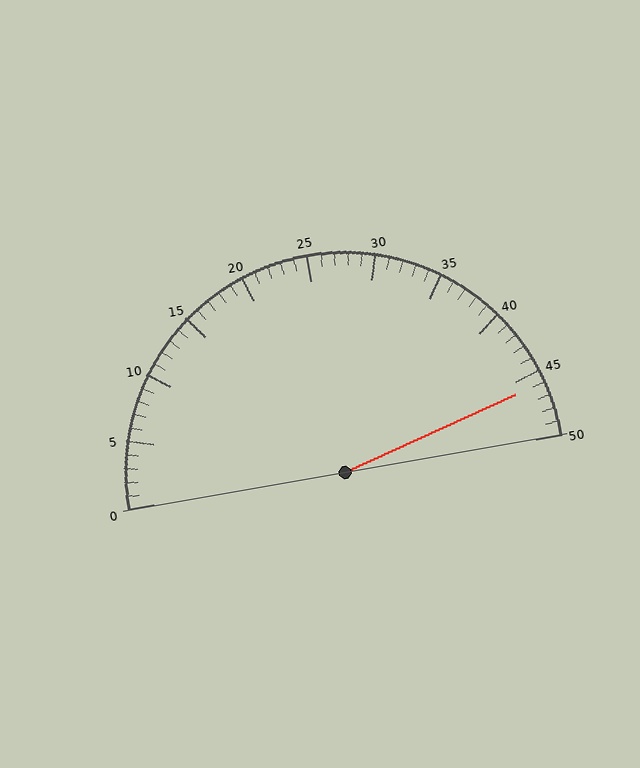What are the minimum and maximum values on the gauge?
The gauge ranges from 0 to 50.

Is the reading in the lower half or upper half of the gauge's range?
The reading is in the upper half of the range (0 to 50).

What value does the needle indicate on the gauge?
The needle indicates approximately 46.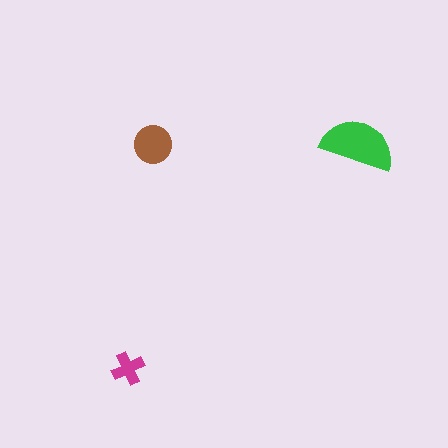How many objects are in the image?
There are 3 objects in the image.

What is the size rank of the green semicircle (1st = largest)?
1st.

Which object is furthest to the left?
The magenta cross is leftmost.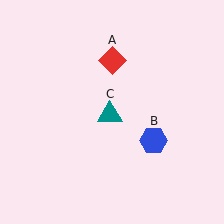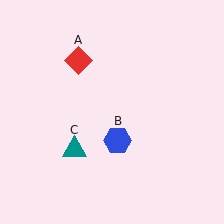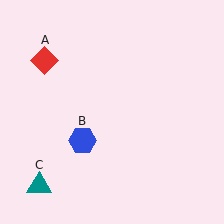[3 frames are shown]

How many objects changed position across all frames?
3 objects changed position: red diamond (object A), blue hexagon (object B), teal triangle (object C).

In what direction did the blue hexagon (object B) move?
The blue hexagon (object B) moved left.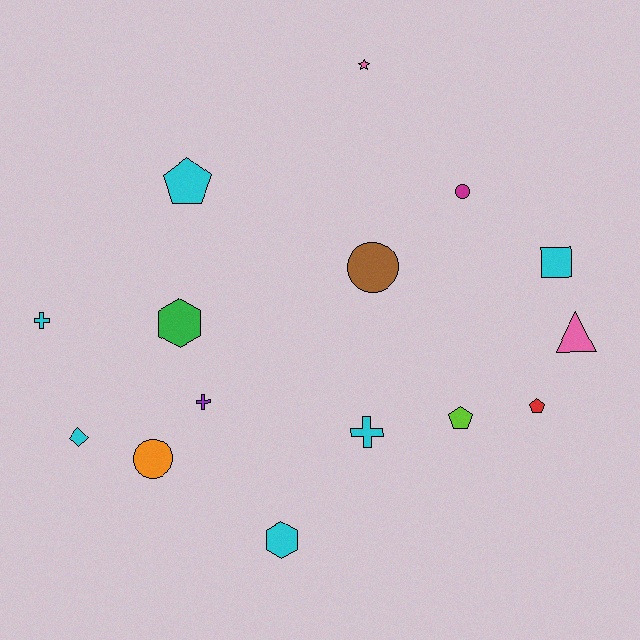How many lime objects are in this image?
There is 1 lime object.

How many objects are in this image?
There are 15 objects.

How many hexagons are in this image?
There are 2 hexagons.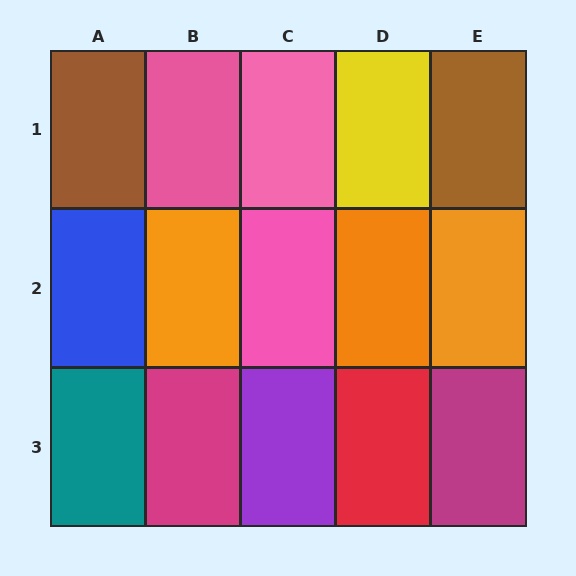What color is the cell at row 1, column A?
Brown.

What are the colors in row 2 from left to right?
Blue, orange, pink, orange, orange.